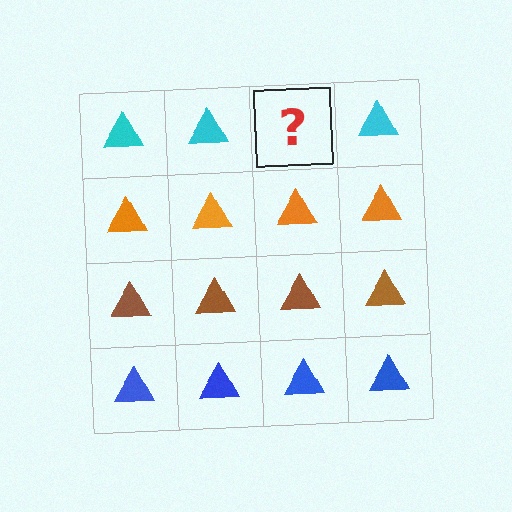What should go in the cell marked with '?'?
The missing cell should contain a cyan triangle.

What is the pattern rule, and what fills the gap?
The rule is that each row has a consistent color. The gap should be filled with a cyan triangle.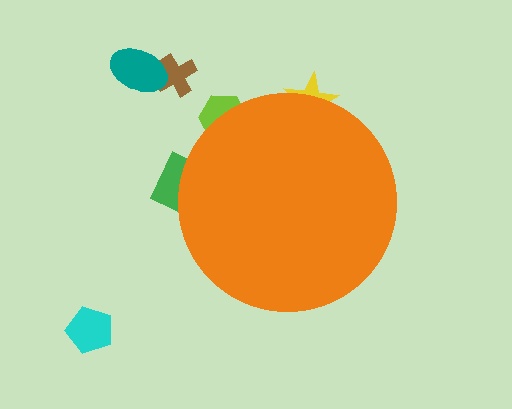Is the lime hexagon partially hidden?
Yes, the lime hexagon is partially hidden behind the orange circle.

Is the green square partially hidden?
Yes, the green square is partially hidden behind the orange circle.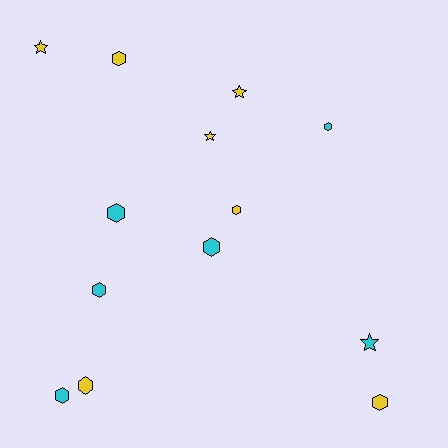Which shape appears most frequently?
Hexagon, with 9 objects.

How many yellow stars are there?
There are 3 yellow stars.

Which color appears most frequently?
Yellow, with 7 objects.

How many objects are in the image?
There are 13 objects.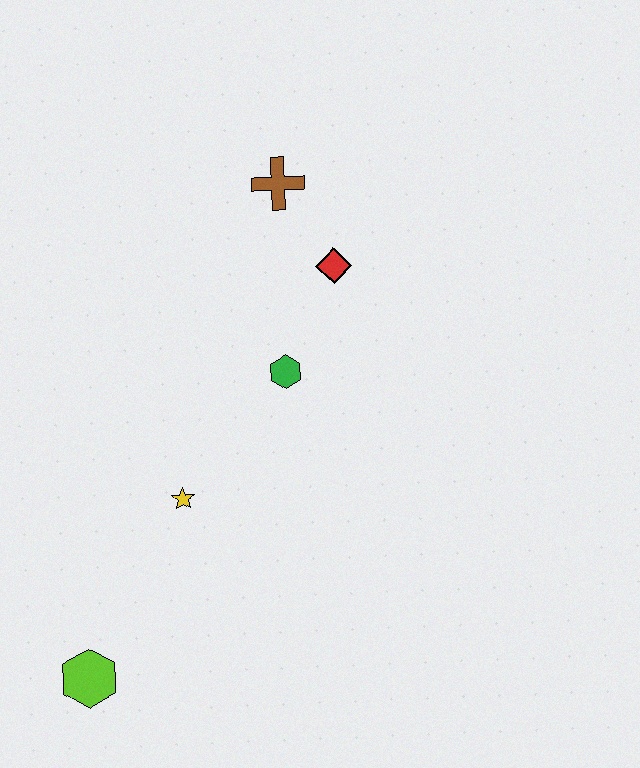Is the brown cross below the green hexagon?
No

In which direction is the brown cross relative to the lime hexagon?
The brown cross is above the lime hexagon.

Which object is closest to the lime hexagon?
The yellow star is closest to the lime hexagon.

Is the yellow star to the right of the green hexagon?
No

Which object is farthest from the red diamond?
The lime hexagon is farthest from the red diamond.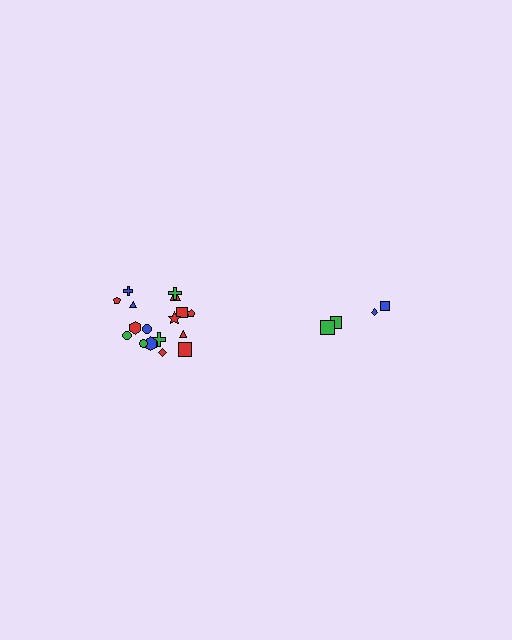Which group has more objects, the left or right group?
The left group.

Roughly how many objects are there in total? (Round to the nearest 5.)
Roughly 20 objects in total.